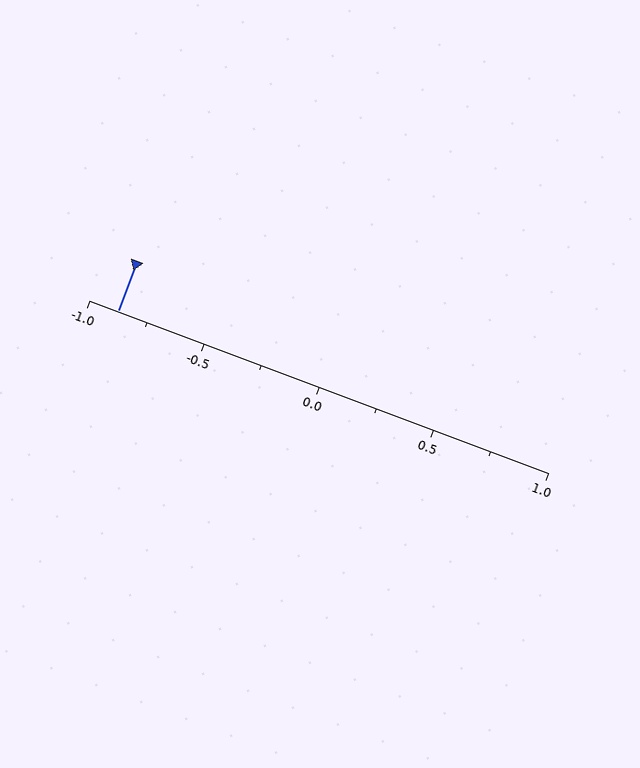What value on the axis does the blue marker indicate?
The marker indicates approximately -0.88.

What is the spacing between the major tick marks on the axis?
The major ticks are spaced 0.5 apart.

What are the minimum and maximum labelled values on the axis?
The axis runs from -1.0 to 1.0.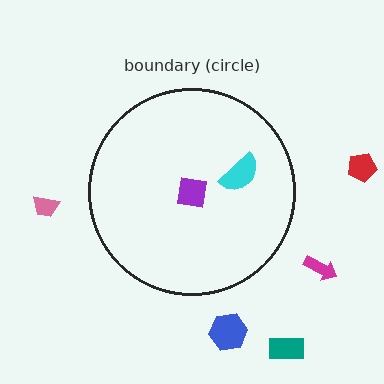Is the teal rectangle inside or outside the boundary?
Outside.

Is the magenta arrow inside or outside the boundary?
Outside.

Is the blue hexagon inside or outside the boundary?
Outside.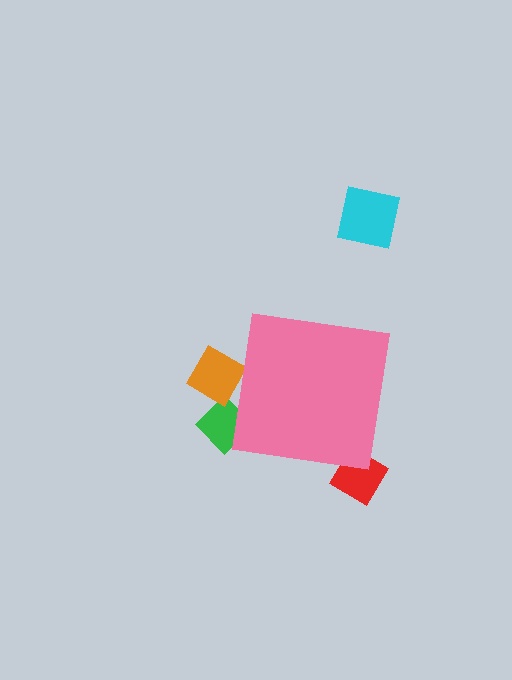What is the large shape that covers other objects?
A pink square.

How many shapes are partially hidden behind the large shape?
3 shapes are partially hidden.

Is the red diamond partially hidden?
Yes, the red diamond is partially hidden behind the pink square.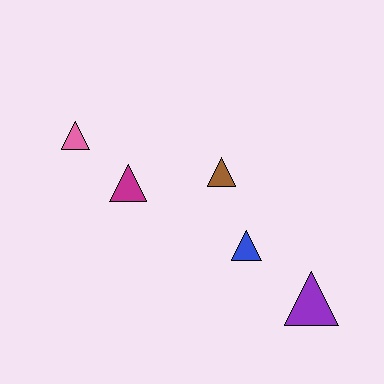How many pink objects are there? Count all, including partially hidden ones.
There is 1 pink object.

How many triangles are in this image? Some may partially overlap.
There are 5 triangles.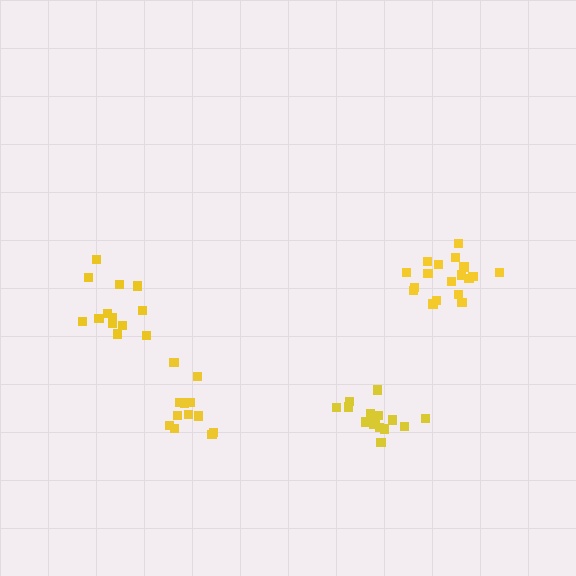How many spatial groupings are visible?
There are 4 spatial groupings.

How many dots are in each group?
Group 1: 16 dots, Group 2: 18 dots, Group 3: 12 dots, Group 4: 13 dots (59 total).